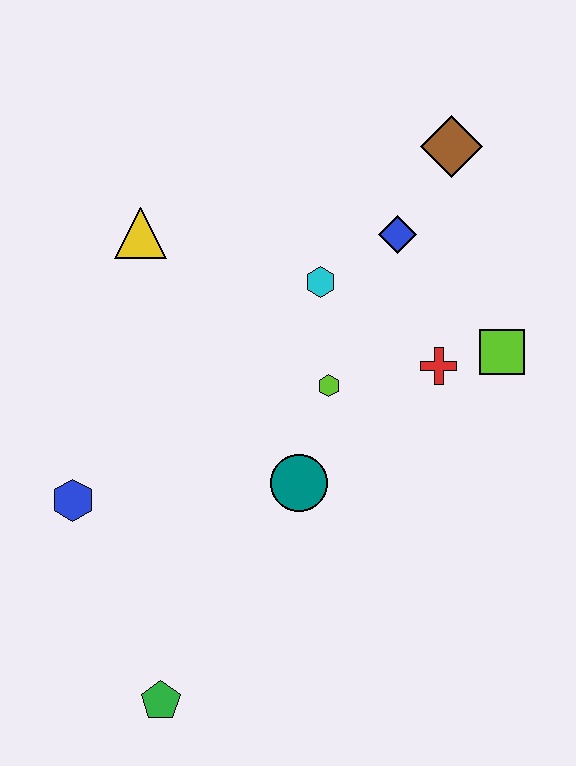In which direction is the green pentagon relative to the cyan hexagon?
The green pentagon is below the cyan hexagon.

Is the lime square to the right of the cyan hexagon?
Yes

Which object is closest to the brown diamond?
The blue diamond is closest to the brown diamond.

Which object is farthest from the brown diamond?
The green pentagon is farthest from the brown diamond.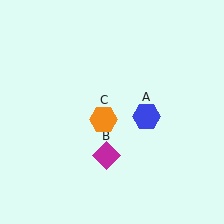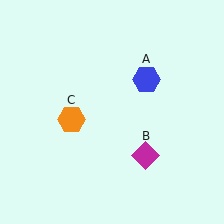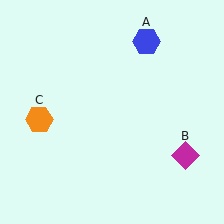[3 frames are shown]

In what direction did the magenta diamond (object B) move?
The magenta diamond (object B) moved right.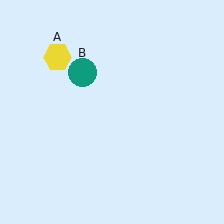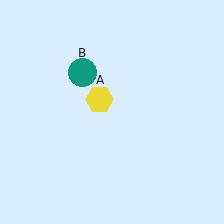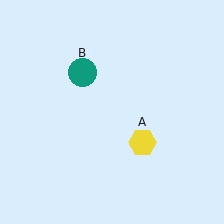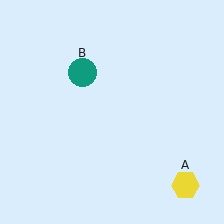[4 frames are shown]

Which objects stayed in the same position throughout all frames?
Teal circle (object B) remained stationary.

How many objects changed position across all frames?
1 object changed position: yellow hexagon (object A).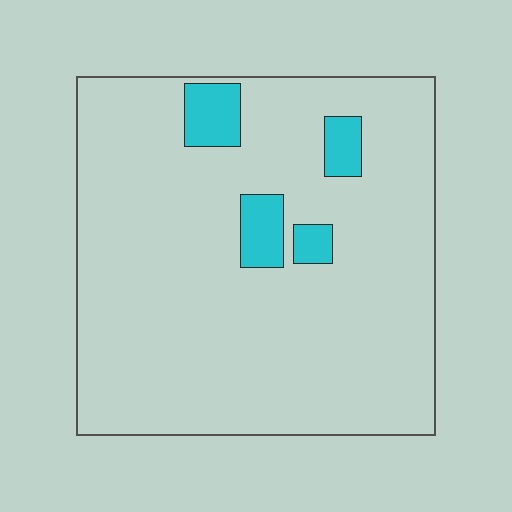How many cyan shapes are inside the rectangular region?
4.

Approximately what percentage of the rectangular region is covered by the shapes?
Approximately 10%.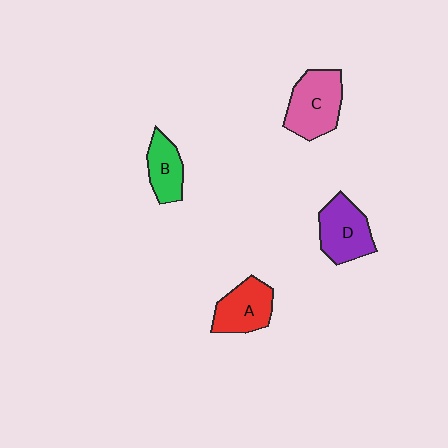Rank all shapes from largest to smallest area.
From largest to smallest: C (pink), D (purple), A (red), B (green).